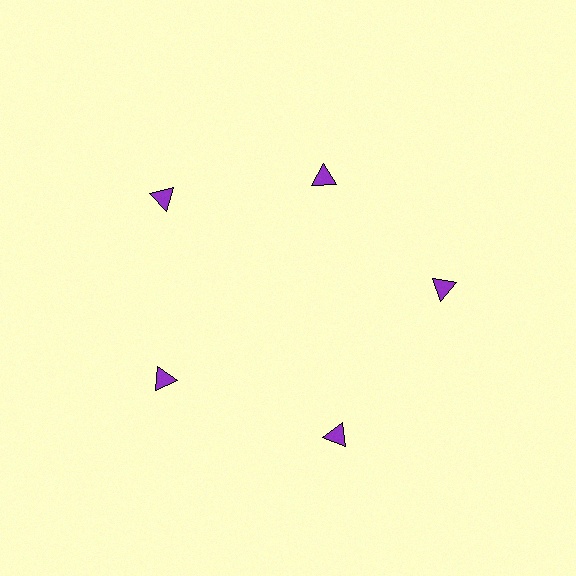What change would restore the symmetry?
The symmetry would be restored by moving it outward, back onto the ring so that all 5 triangles sit at equal angles and equal distance from the center.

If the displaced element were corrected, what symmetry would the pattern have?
It would have 5-fold rotational symmetry — the pattern would map onto itself every 72 degrees.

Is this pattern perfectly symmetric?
No. The 5 purple triangles are arranged in a ring, but one element near the 1 o'clock position is pulled inward toward the center, breaking the 5-fold rotational symmetry.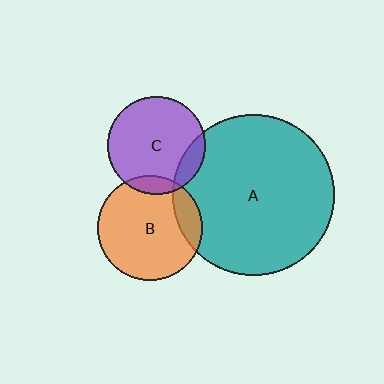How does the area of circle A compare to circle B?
Approximately 2.4 times.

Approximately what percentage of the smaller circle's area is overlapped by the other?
Approximately 10%.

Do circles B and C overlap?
Yes.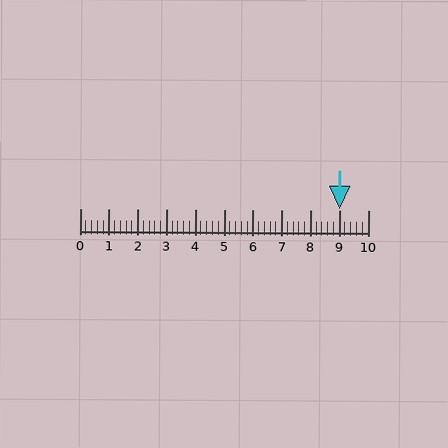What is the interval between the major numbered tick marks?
The major tick marks are spaced 1 units apart.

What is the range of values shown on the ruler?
The ruler shows values from 0 to 10.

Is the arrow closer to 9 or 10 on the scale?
The arrow is closer to 9.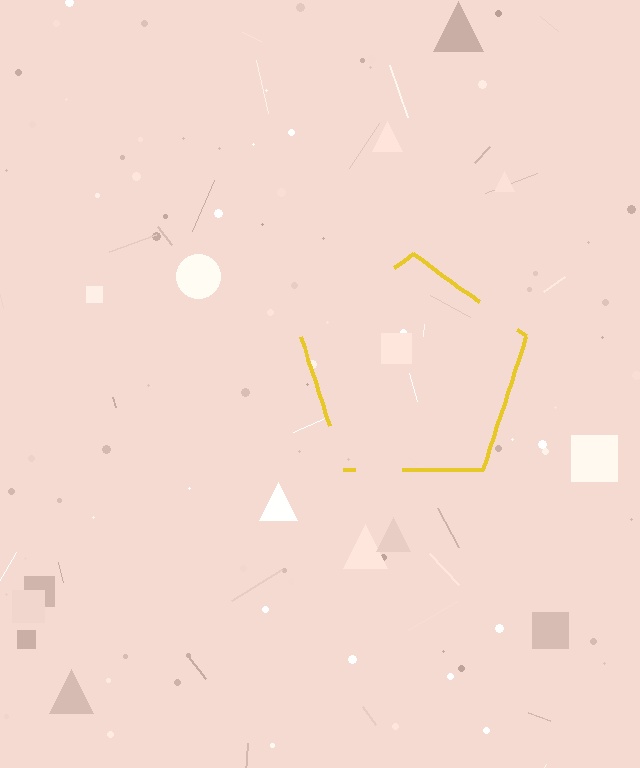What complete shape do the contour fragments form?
The contour fragments form a pentagon.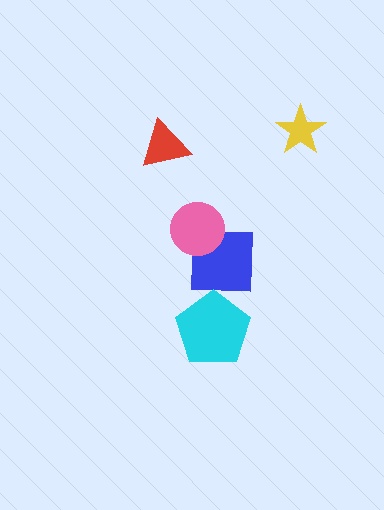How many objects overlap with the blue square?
1 object overlaps with the blue square.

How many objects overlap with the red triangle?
0 objects overlap with the red triangle.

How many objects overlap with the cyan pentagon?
0 objects overlap with the cyan pentagon.